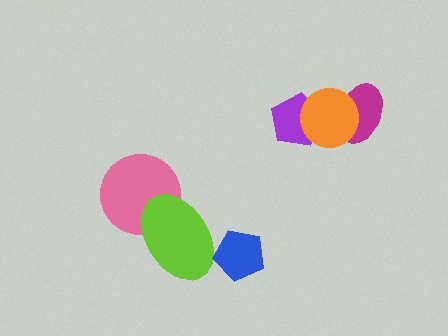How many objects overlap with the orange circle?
2 objects overlap with the orange circle.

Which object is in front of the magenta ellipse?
The orange circle is in front of the magenta ellipse.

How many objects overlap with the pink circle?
1 object overlaps with the pink circle.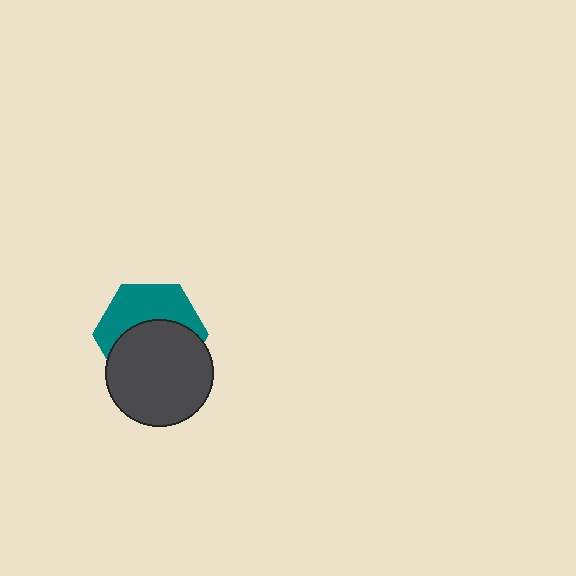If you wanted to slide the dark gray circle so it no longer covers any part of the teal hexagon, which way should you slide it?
Slide it down — that is the most direct way to separate the two shapes.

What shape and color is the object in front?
The object in front is a dark gray circle.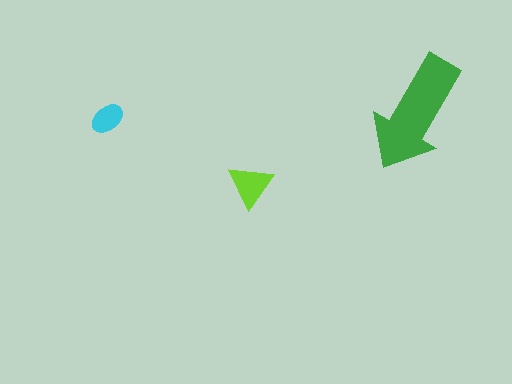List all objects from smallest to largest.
The cyan ellipse, the lime triangle, the green arrow.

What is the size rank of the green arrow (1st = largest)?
1st.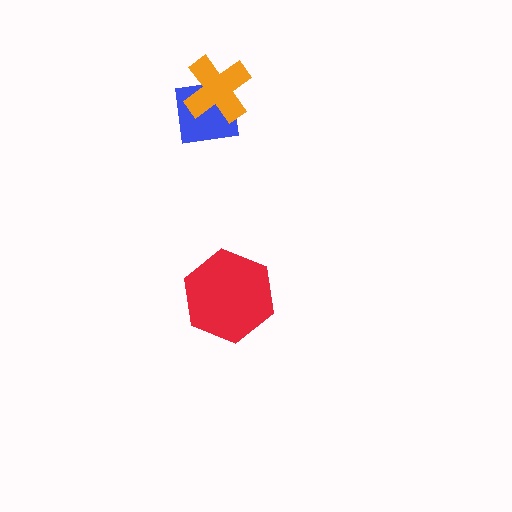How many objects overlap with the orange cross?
1 object overlaps with the orange cross.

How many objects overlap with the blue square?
1 object overlaps with the blue square.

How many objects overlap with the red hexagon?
0 objects overlap with the red hexagon.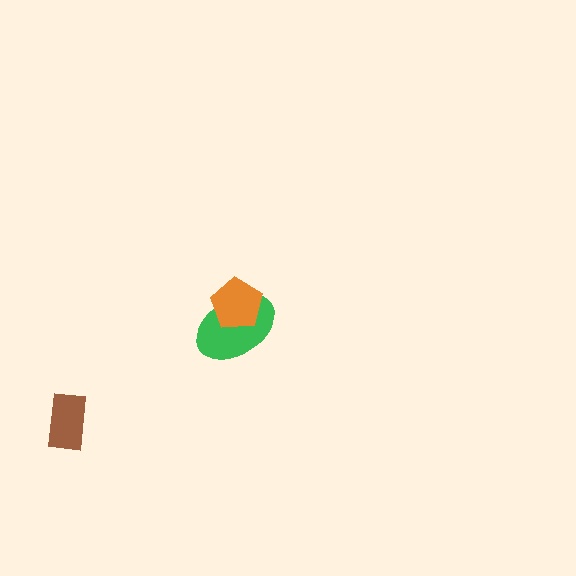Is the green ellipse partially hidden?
Yes, it is partially covered by another shape.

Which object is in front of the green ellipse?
The orange pentagon is in front of the green ellipse.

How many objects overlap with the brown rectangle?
0 objects overlap with the brown rectangle.